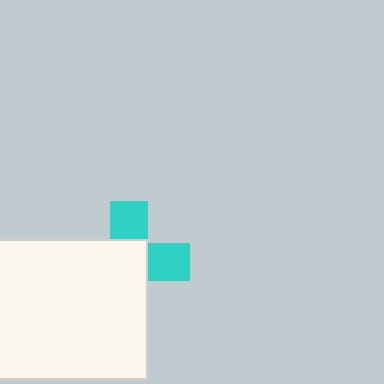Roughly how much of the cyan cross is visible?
A small part of it is visible (roughly 39%).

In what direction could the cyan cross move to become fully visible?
The cyan cross could move toward the upper-right. That would shift it out from behind the white rectangle entirely.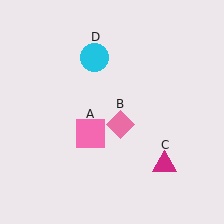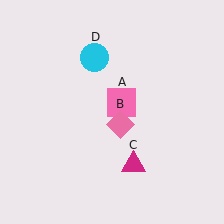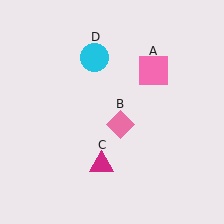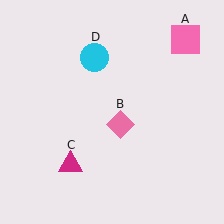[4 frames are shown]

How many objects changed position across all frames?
2 objects changed position: pink square (object A), magenta triangle (object C).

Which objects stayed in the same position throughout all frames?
Pink diamond (object B) and cyan circle (object D) remained stationary.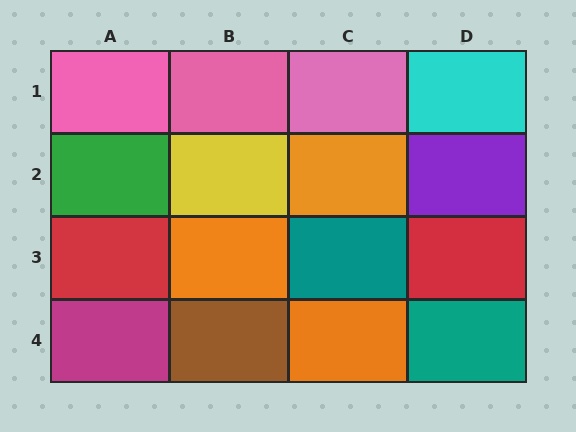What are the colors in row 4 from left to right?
Magenta, brown, orange, teal.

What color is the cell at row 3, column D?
Red.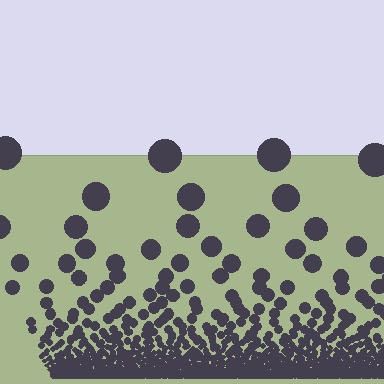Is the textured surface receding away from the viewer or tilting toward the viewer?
The surface appears to tilt toward the viewer. Texture elements get larger and sparser toward the top.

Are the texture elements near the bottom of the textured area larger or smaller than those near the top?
Smaller. The gradient is inverted — elements near the bottom are smaller and denser.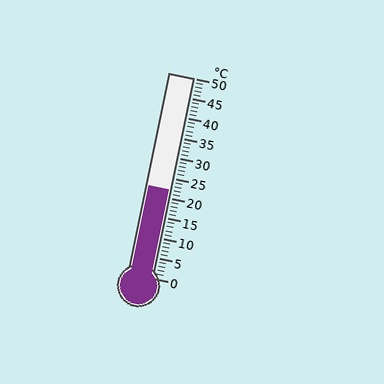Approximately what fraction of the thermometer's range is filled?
The thermometer is filled to approximately 45% of its range.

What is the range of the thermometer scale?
The thermometer scale ranges from 0°C to 50°C.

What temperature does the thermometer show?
The thermometer shows approximately 22°C.